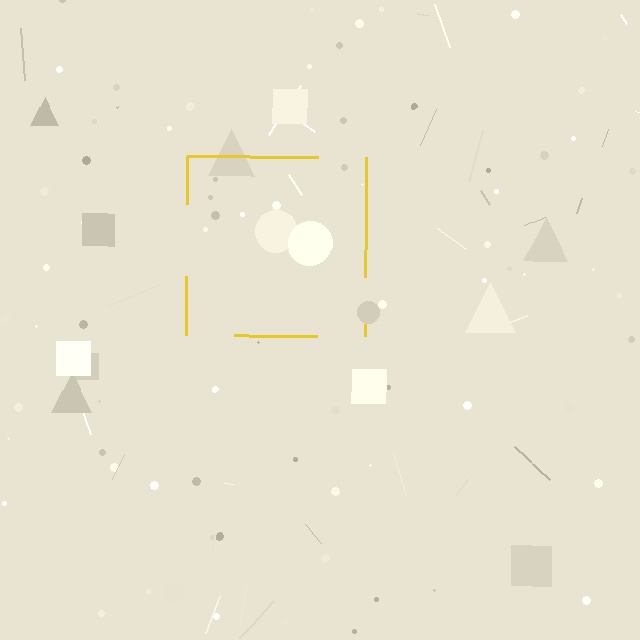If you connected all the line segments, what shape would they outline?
They would outline a square.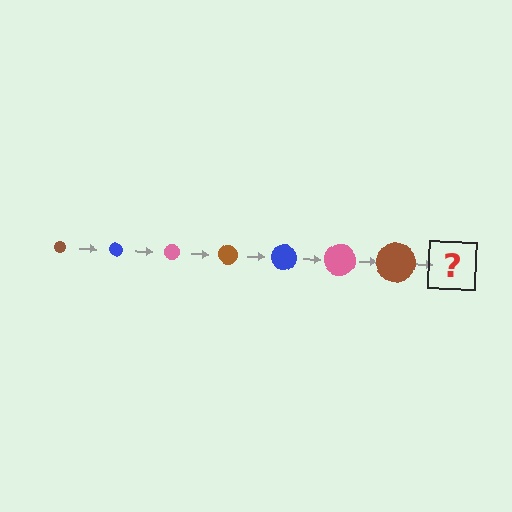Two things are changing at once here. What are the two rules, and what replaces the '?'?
The two rules are that the circle grows larger each step and the color cycles through brown, blue, and pink. The '?' should be a blue circle, larger than the previous one.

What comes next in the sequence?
The next element should be a blue circle, larger than the previous one.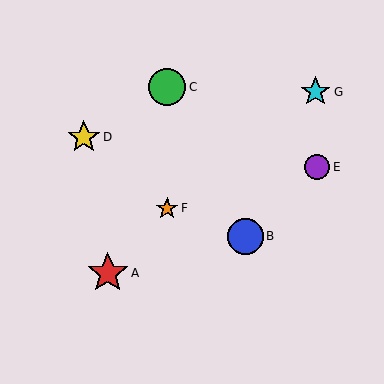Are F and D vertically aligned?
No, F is at x≈167 and D is at x≈84.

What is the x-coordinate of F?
Object F is at x≈167.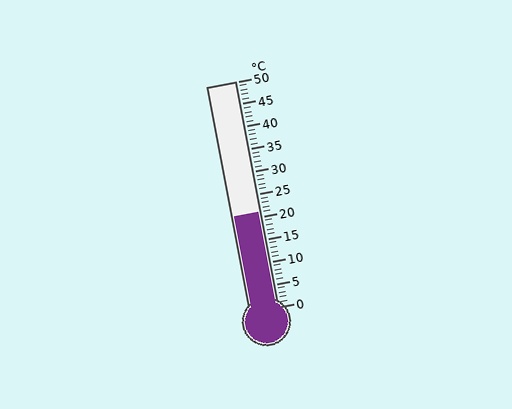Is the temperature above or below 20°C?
The temperature is above 20°C.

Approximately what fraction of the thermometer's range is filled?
The thermometer is filled to approximately 40% of its range.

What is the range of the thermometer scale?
The thermometer scale ranges from 0°C to 50°C.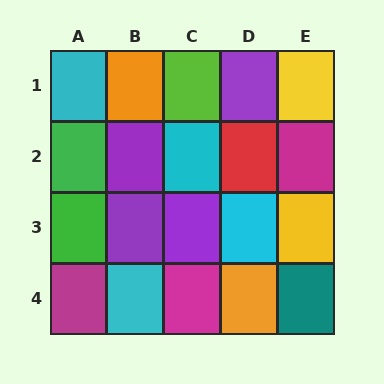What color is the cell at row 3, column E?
Yellow.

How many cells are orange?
2 cells are orange.